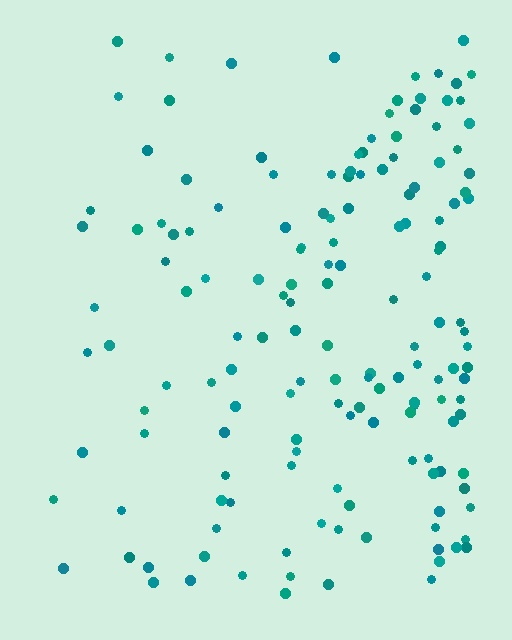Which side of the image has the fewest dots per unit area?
The left.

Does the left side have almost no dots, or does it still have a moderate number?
Still a moderate number, just noticeably fewer than the right.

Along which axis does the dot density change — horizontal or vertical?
Horizontal.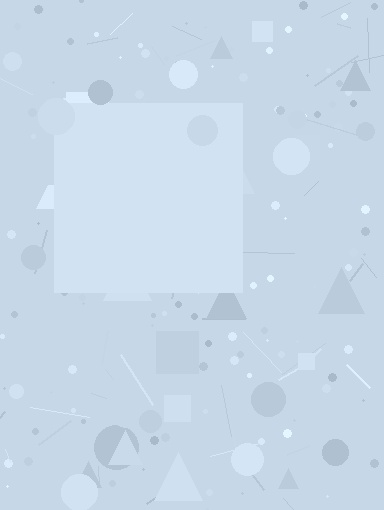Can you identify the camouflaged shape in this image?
The camouflaged shape is a square.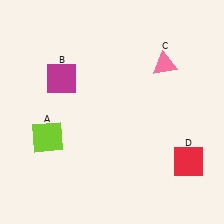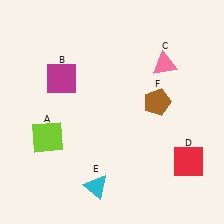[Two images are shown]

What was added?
A cyan triangle (E), a brown pentagon (F) were added in Image 2.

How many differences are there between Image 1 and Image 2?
There are 2 differences between the two images.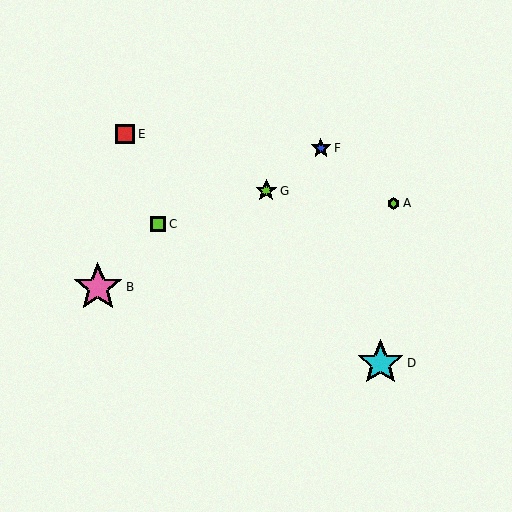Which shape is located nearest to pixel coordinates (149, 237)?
The lime square (labeled C) at (158, 224) is nearest to that location.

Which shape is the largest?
The pink star (labeled B) is the largest.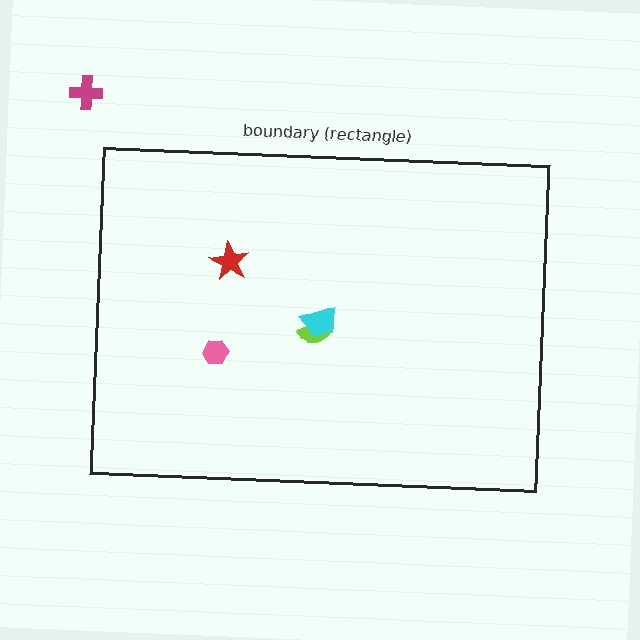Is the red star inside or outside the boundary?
Inside.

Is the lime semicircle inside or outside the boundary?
Inside.